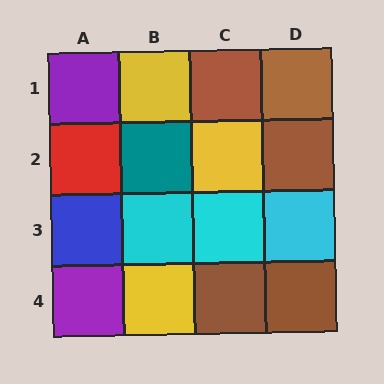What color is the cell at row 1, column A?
Purple.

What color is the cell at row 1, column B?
Yellow.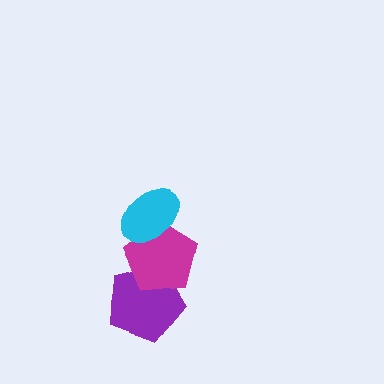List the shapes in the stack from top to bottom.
From top to bottom: the cyan ellipse, the magenta pentagon, the purple pentagon.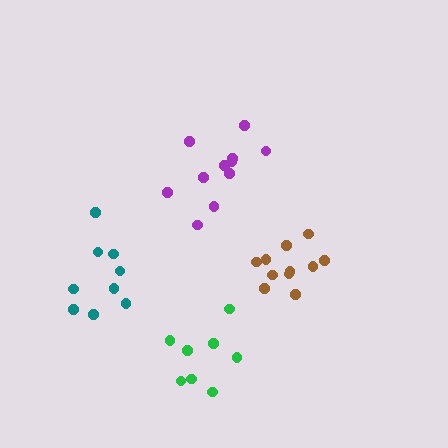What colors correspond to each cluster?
The clusters are colored: brown, green, teal, purple.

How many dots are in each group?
Group 1: 11 dots, Group 2: 8 dots, Group 3: 9 dots, Group 4: 11 dots (39 total).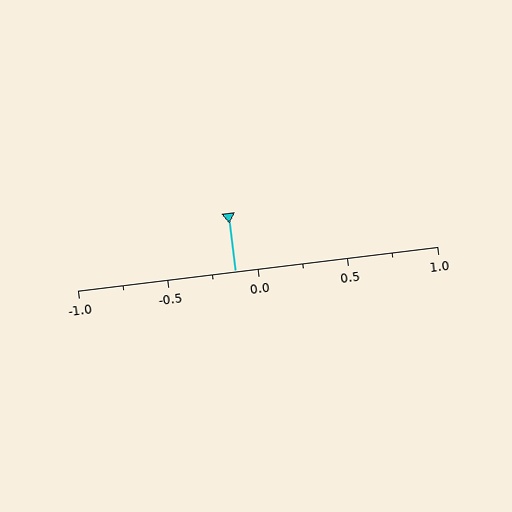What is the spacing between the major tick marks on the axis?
The major ticks are spaced 0.5 apart.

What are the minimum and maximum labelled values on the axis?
The axis runs from -1.0 to 1.0.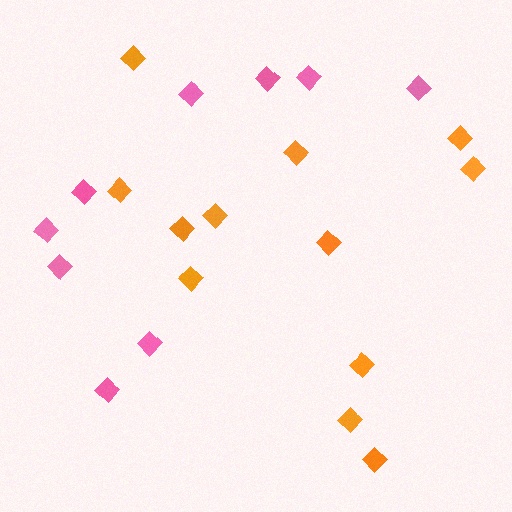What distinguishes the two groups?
There are 2 groups: one group of pink diamonds (9) and one group of orange diamonds (12).